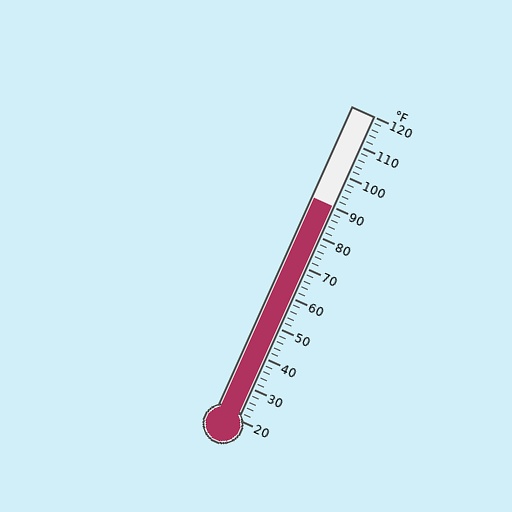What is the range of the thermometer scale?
The thermometer scale ranges from 20°F to 120°F.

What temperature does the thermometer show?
The thermometer shows approximately 90°F.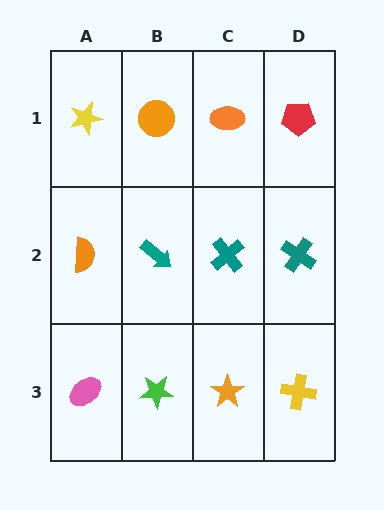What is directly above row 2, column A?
A yellow star.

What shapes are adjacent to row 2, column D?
A red pentagon (row 1, column D), a yellow cross (row 3, column D), a teal cross (row 2, column C).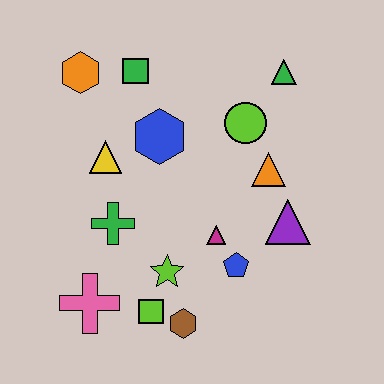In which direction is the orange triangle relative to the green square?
The orange triangle is to the right of the green square.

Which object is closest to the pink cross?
The lime square is closest to the pink cross.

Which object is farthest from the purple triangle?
The orange hexagon is farthest from the purple triangle.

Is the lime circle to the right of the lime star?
Yes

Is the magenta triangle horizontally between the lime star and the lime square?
No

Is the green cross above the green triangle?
No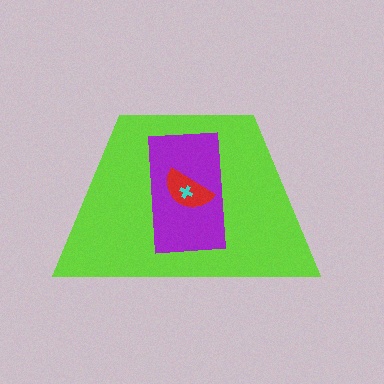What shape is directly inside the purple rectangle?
The red semicircle.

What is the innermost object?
The cyan cross.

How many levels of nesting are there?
4.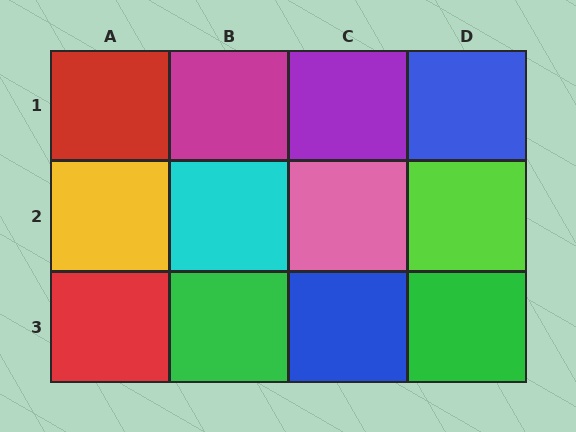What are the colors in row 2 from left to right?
Yellow, cyan, pink, lime.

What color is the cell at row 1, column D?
Blue.